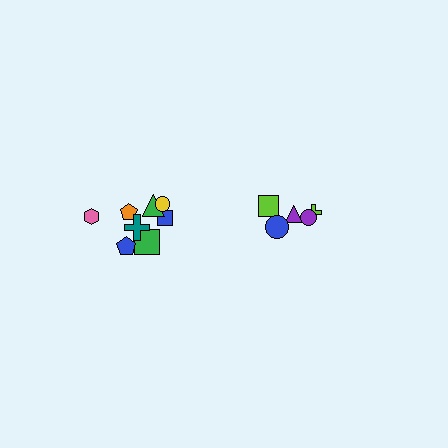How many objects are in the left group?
There are 8 objects.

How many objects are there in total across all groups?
There are 13 objects.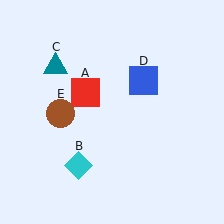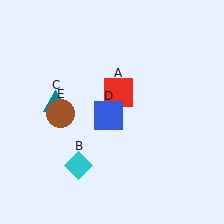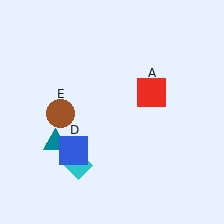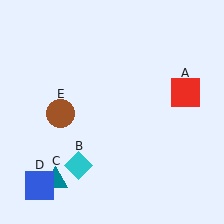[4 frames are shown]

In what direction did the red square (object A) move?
The red square (object A) moved right.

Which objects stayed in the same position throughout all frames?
Cyan diamond (object B) and brown circle (object E) remained stationary.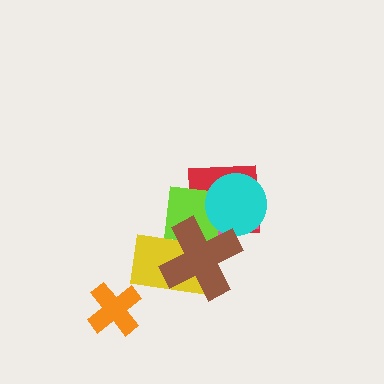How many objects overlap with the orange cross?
0 objects overlap with the orange cross.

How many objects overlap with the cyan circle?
4 objects overlap with the cyan circle.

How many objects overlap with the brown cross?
5 objects overlap with the brown cross.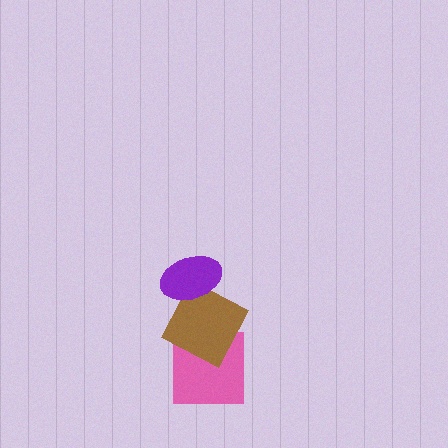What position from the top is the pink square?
The pink square is 3rd from the top.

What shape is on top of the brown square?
The purple ellipse is on top of the brown square.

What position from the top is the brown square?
The brown square is 2nd from the top.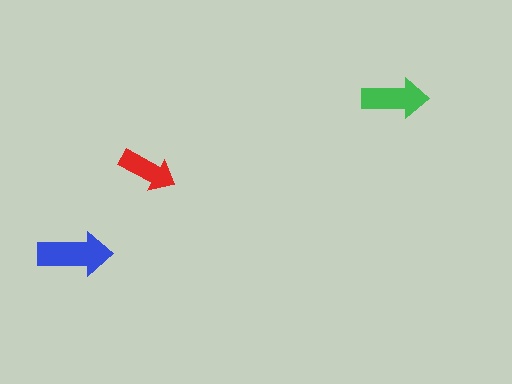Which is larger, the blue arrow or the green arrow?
The blue one.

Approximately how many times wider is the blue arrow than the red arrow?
About 1.5 times wider.